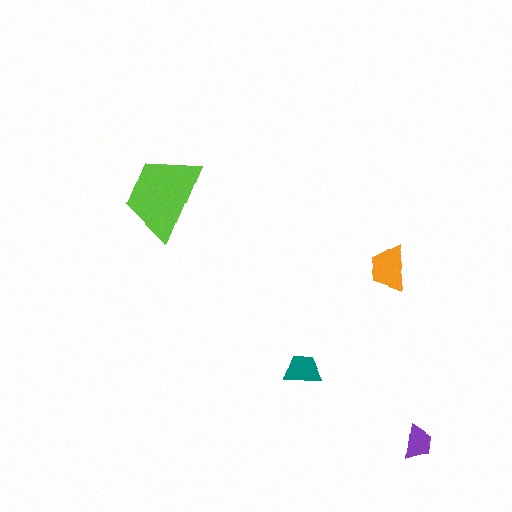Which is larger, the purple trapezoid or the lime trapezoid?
The lime one.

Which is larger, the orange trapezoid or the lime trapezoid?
The lime one.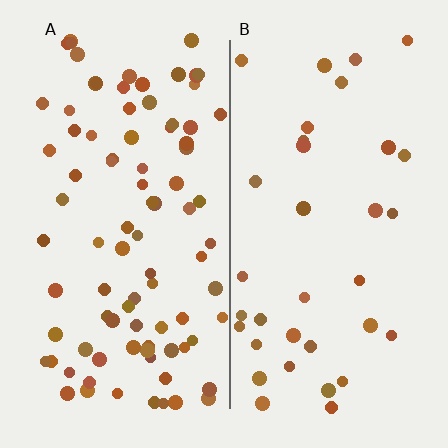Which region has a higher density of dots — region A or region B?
A (the left).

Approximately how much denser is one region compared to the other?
Approximately 2.5× — region A over region B.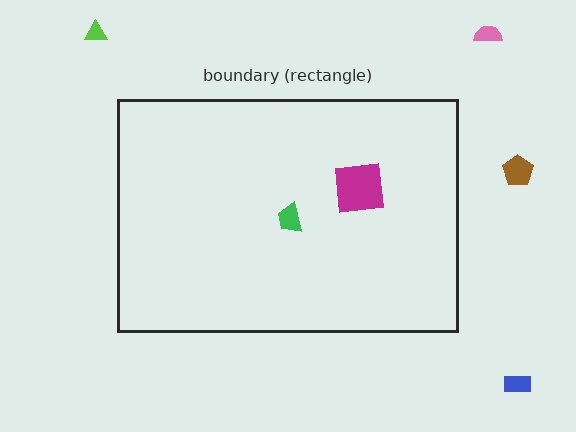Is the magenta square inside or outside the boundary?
Inside.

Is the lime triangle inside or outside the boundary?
Outside.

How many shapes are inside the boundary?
2 inside, 4 outside.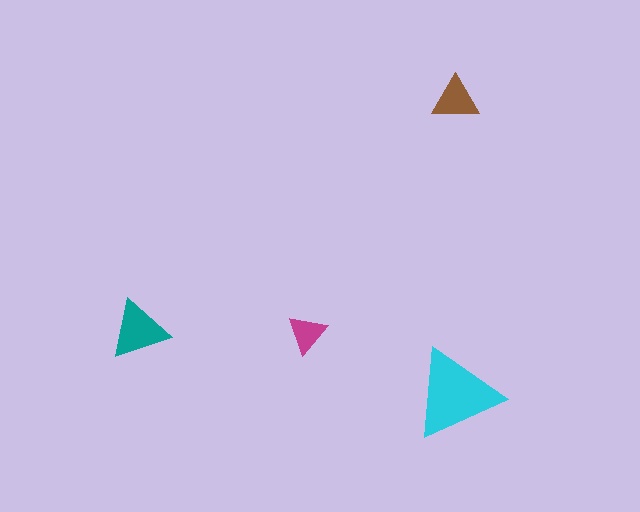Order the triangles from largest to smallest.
the cyan one, the teal one, the brown one, the magenta one.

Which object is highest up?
The brown triangle is topmost.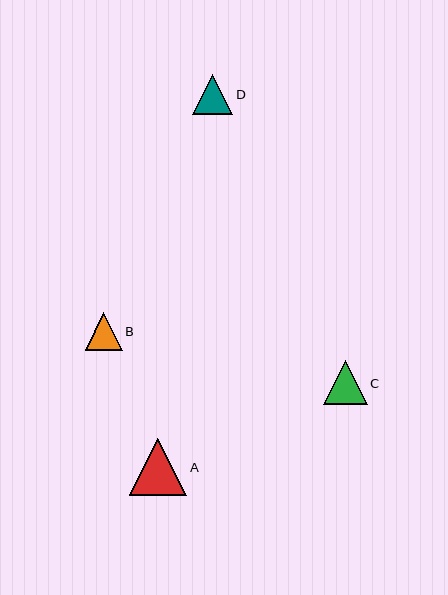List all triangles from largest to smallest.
From largest to smallest: A, C, D, B.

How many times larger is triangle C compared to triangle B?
Triangle C is approximately 1.2 times the size of triangle B.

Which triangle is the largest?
Triangle A is the largest with a size of approximately 57 pixels.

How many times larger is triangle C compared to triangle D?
Triangle C is approximately 1.1 times the size of triangle D.